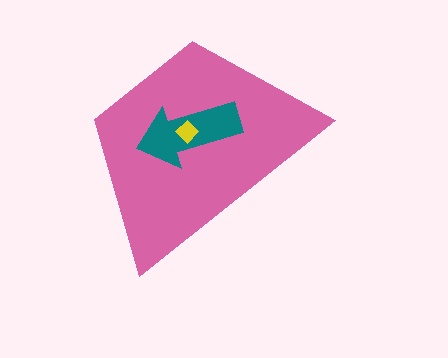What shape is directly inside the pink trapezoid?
The teal arrow.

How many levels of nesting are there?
3.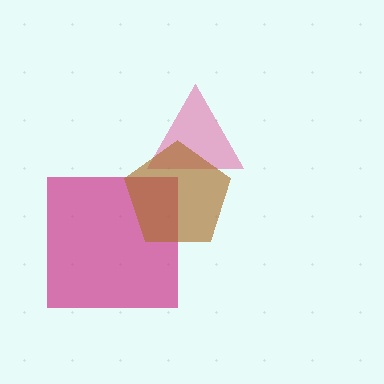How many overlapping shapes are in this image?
There are 3 overlapping shapes in the image.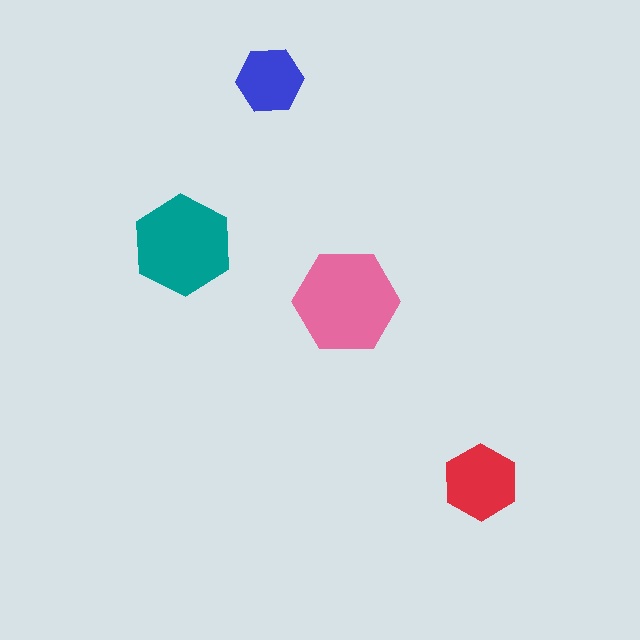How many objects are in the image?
There are 4 objects in the image.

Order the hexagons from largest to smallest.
the pink one, the teal one, the red one, the blue one.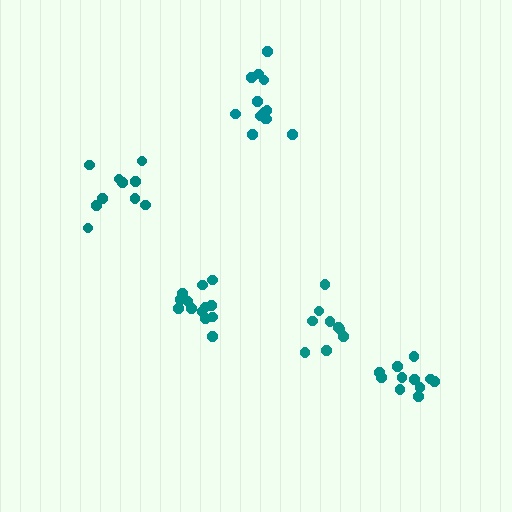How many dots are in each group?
Group 1: 11 dots, Group 2: 13 dots, Group 3: 13 dots, Group 4: 10 dots, Group 5: 9 dots (56 total).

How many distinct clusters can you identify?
There are 5 distinct clusters.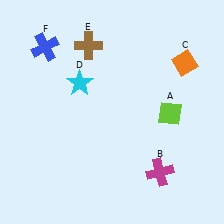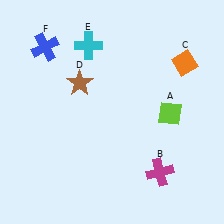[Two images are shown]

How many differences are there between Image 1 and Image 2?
There are 2 differences between the two images.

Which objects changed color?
D changed from cyan to brown. E changed from brown to cyan.